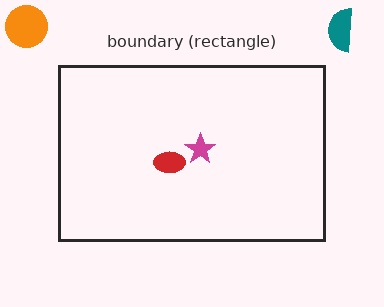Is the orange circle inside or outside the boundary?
Outside.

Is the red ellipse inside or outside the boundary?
Inside.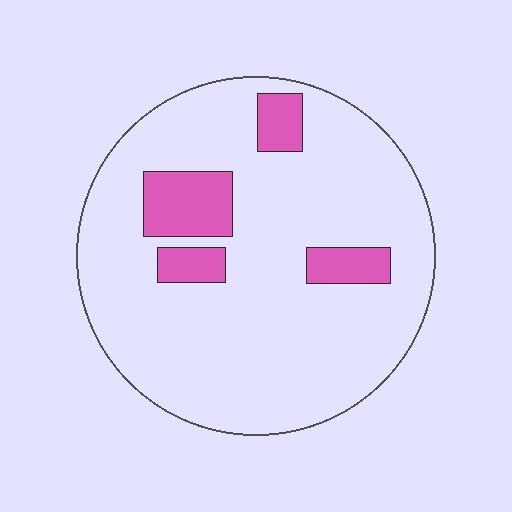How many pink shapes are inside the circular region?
4.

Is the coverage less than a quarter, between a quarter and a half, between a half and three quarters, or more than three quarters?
Less than a quarter.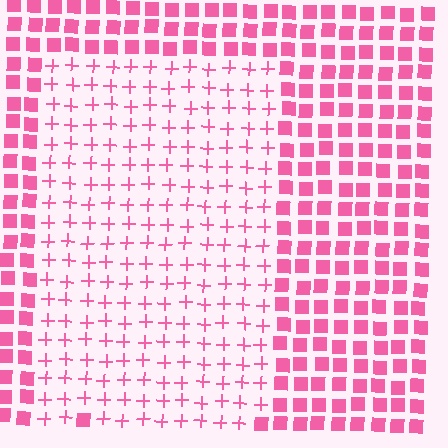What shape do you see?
I see a rectangle.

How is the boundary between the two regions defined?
The boundary is defined by a change in element shape: plus signs inside vs. squares outside. All elements share the same color and spacing.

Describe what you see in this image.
The image is filled with small pink elements arranged in a uniform grid. A rectangle-shaped region contains plus signs, while the surrounding area contains squares. The boundary is defined purely by the change in element shape.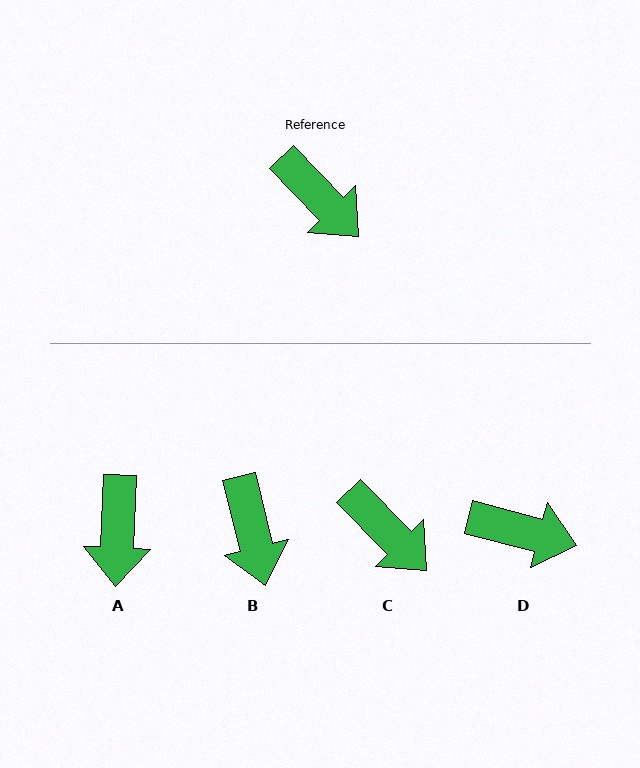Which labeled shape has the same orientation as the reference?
C.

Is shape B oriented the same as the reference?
No, it is off by about 30 degrees.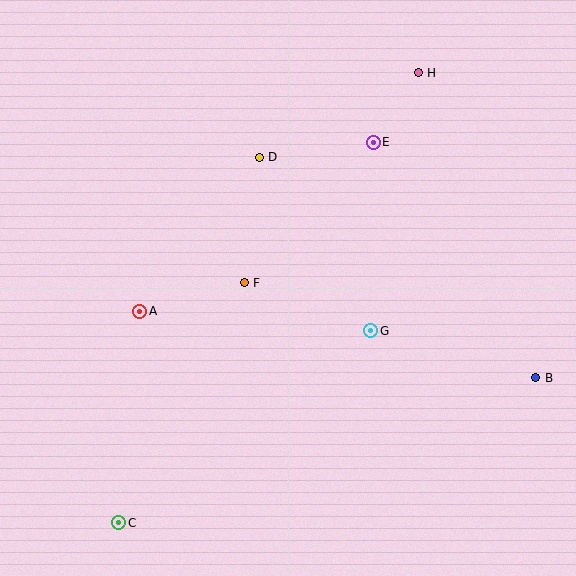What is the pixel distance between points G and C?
The distance between G and C is 317 pixels.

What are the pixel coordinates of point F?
Point F is at (244, 283).